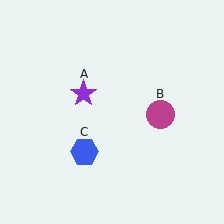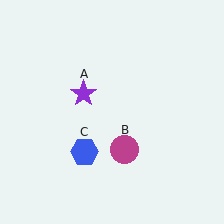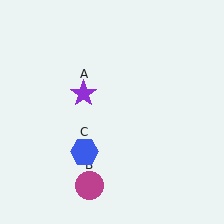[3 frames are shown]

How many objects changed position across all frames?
1 object changed position: magenta circle (object B).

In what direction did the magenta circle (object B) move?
The magenta circle (object B) moved down and to the left.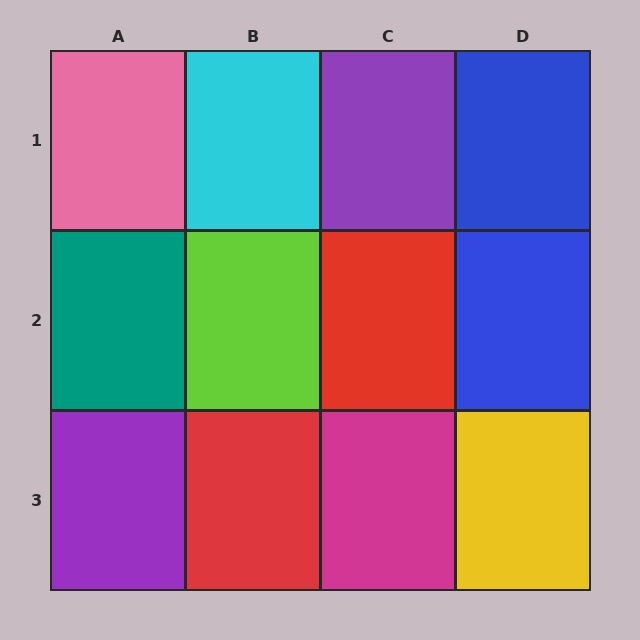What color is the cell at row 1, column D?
Blue.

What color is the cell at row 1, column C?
Purple.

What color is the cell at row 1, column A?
Pink.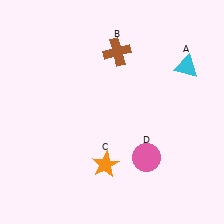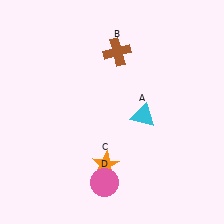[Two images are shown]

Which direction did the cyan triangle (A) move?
The cyan triangle (A) moved down.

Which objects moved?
The objects that moved are: the cyan triangle (A), the pink circle (D).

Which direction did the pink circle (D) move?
The pink circle (D) moved left.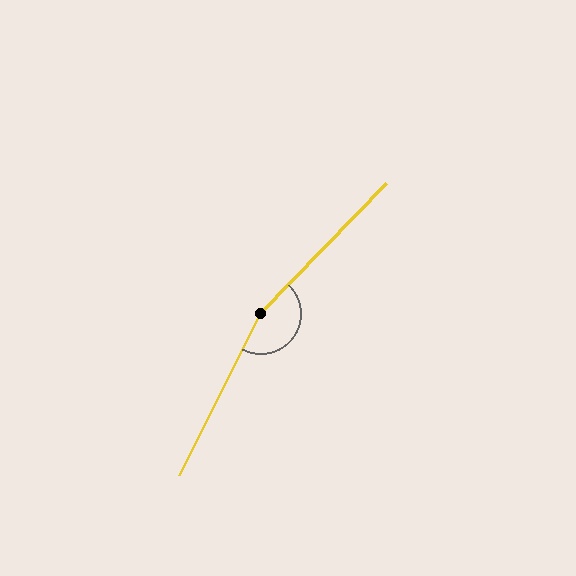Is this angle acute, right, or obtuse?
It is obtuse.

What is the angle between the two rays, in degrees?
Approximately 163 degrees.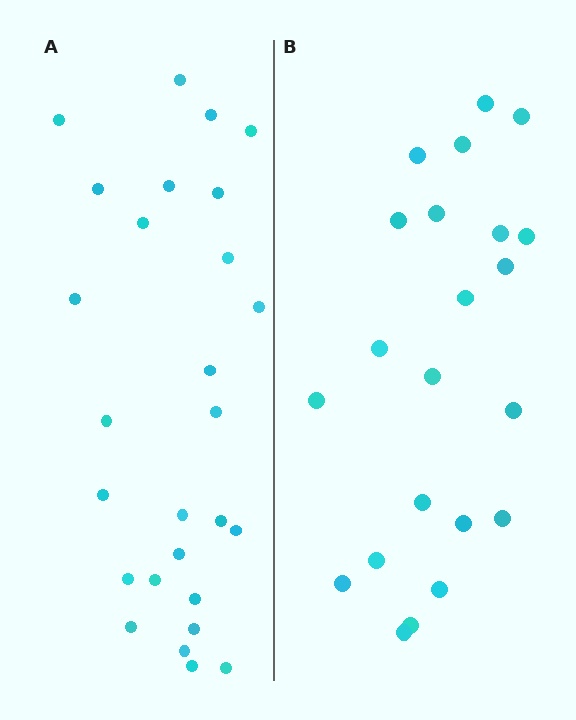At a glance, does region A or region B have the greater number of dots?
Region A (the left region) has more dots.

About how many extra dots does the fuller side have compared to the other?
Region A has about 5 more dots than region B.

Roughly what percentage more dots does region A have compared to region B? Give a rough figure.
About 25% more.